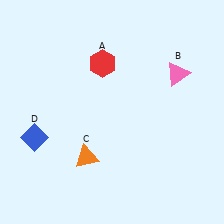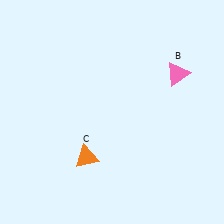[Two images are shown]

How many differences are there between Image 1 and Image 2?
There are 2 differences between the two images.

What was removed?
The red hexagon (A), the blue diamond (D) were removed in Image 2.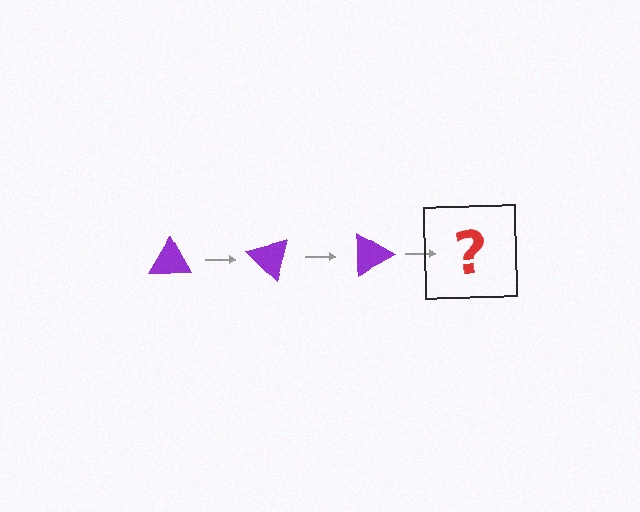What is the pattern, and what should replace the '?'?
The pattern is that the triangle rotates 45 degrees each step. The '?' should be a purple triangle rotated 135 degrees.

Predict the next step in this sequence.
The next step is a purple triangle rotated 135 degrees.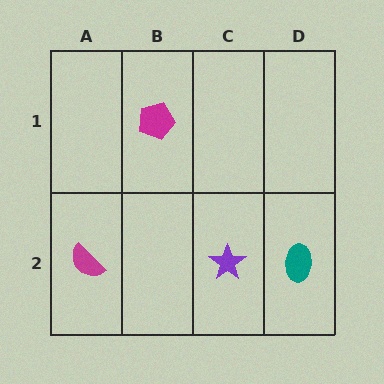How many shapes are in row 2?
3 shapes.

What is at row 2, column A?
A magenta semicircle.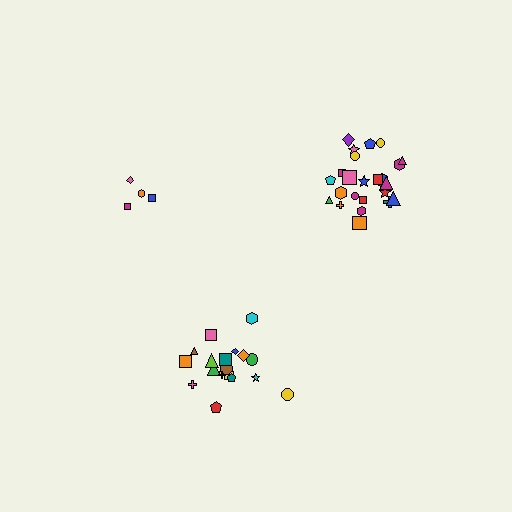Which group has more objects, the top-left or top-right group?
The top-right group.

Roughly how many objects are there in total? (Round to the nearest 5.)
Roughly 45 objects in total.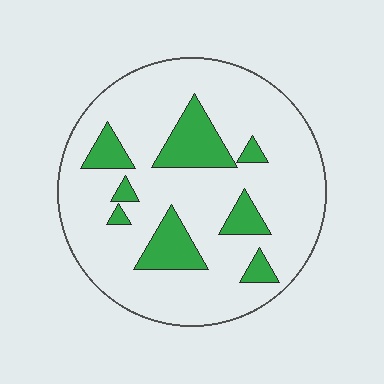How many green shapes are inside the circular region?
8.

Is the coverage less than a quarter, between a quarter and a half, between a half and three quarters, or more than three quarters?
Less than a quarter.